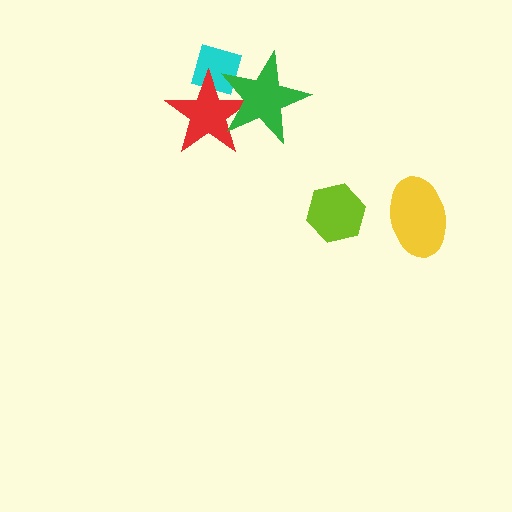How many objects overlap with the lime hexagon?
0 objects overlap with the lime hexagon.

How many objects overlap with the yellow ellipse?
0 objects overlap with the yellow ellipse.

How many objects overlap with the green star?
2 objects overlap with the green star.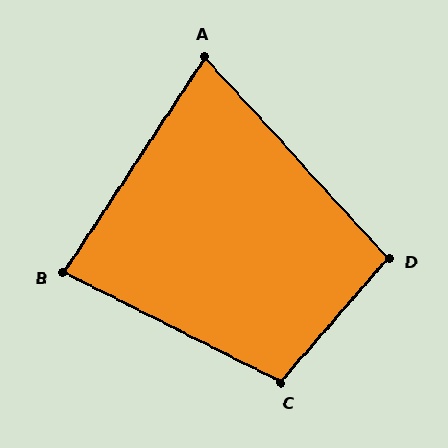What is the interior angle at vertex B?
Approximately 83 degrees (acute).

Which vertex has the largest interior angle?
C, at approximately 104 degrees.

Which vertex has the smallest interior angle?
A, at approximately 76 degrees.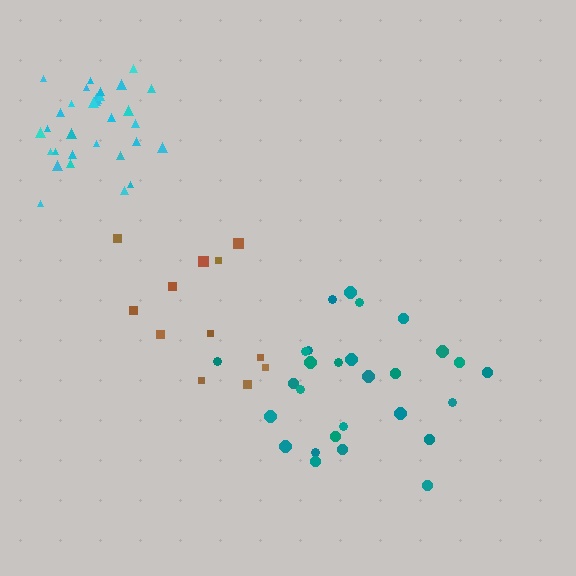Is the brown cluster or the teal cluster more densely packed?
Teal.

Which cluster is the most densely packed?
Cyan.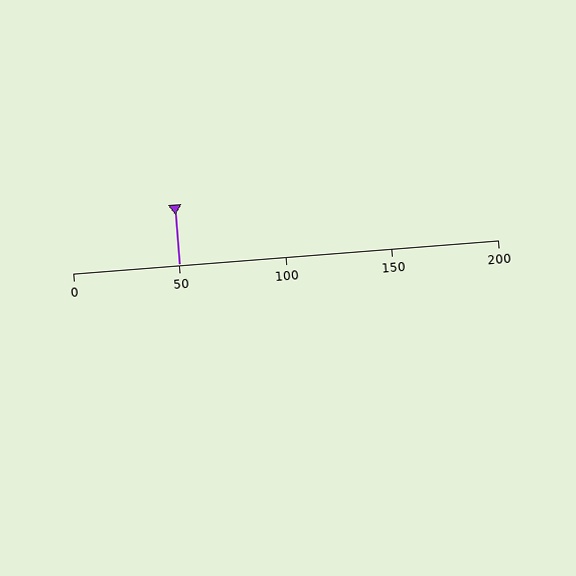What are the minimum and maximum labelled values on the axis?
The axis runs from 0 to 200.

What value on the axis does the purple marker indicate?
The marker indicates approximately 50.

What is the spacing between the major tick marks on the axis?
The major ticks are spaced 50 apart.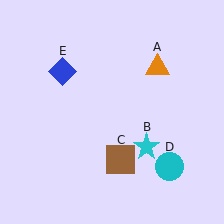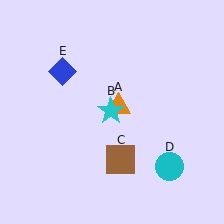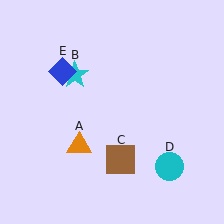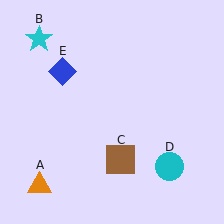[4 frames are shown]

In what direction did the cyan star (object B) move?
The cyan star (object B) moved up and to the left.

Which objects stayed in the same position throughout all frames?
Brown square (object C) and cyan circle (object D) and blue diamond (object E) remained stationary.